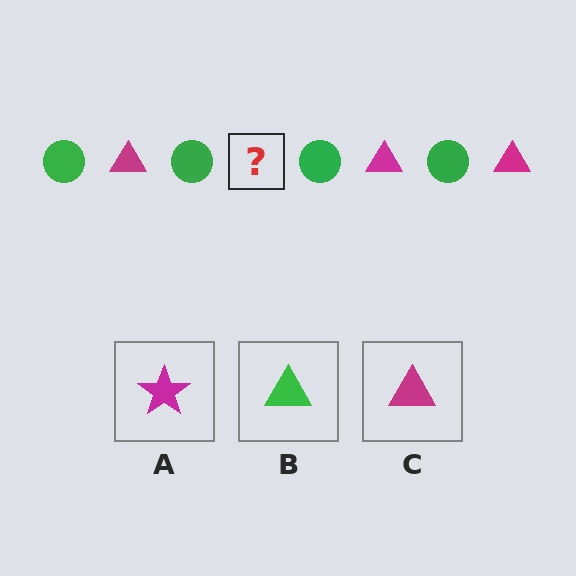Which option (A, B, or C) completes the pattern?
C.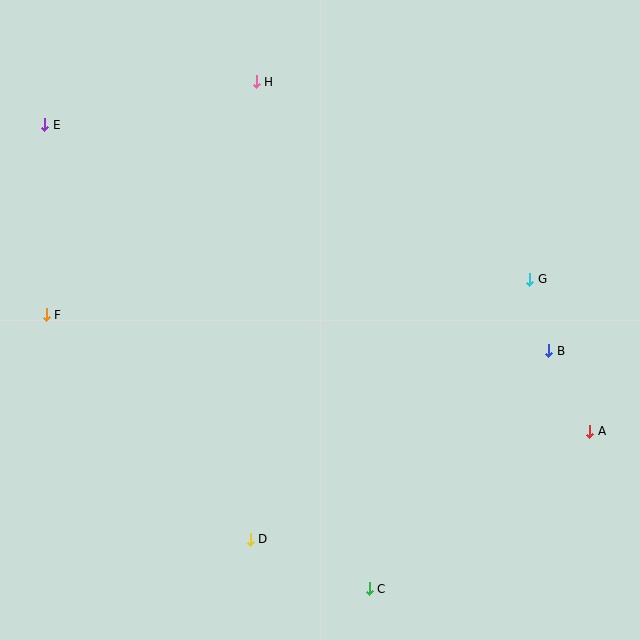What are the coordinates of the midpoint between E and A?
The midpoint between E and A is at (317, 278).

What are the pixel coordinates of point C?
Point C is at (369, 589).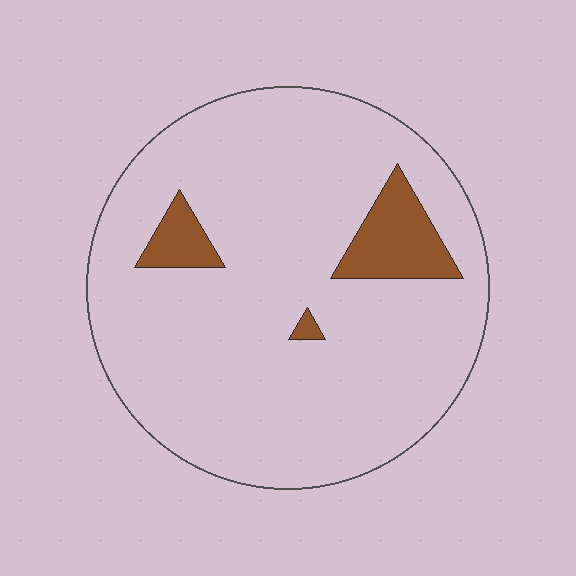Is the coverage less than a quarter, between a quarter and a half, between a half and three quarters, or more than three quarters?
Less than a quarter.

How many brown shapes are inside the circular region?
3.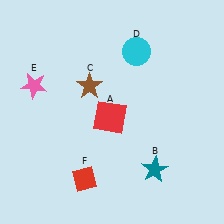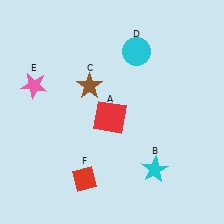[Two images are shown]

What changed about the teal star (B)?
In Image 1, B is teal. In Image 2, it changed to cyan.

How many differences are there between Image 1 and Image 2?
There is 1 difference between the two images.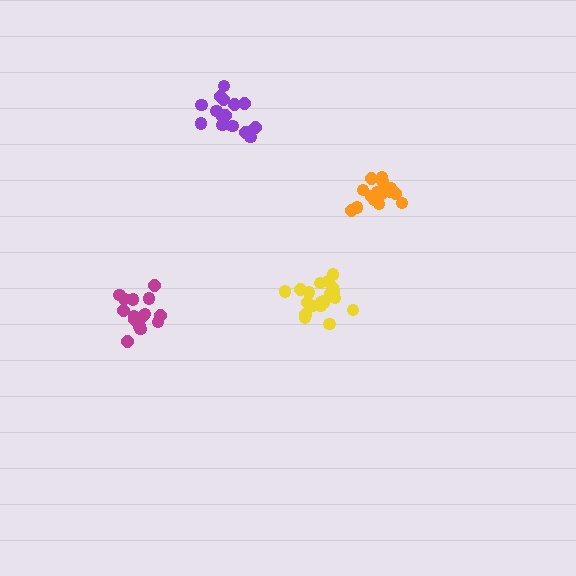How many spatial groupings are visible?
There are 4 spatial groupings.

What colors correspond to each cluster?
The clusters are colored: orange, yellow, magenta, purple.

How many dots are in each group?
Group 1: 17 dots, Group 2: 21 dots, Group 3: 16 dots, Group 4: 16 dots (70 total).